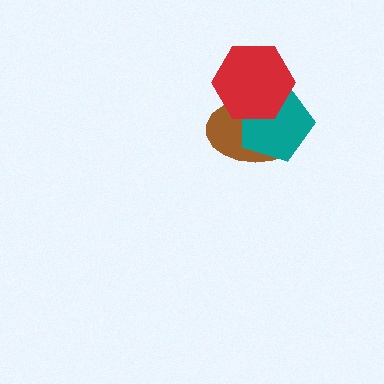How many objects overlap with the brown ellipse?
2 objects overlap with the brown ellipse.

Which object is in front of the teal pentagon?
The red hexagon is in front of the teal pentagon.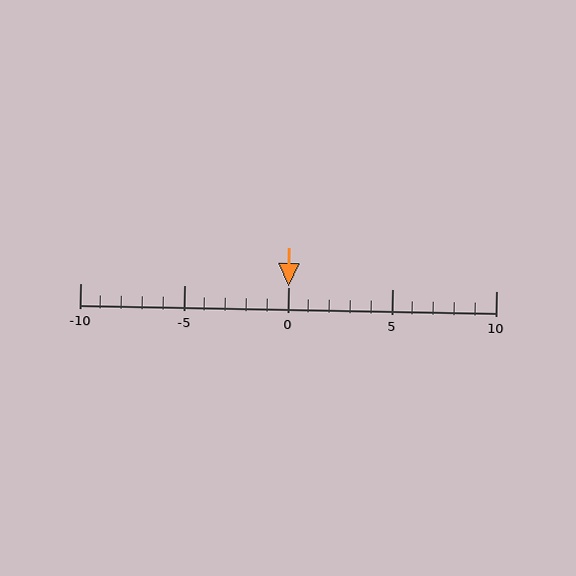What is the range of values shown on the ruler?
The ruler shows values from -10 to 10.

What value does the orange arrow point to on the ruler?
The orange arrow points to approximately 0.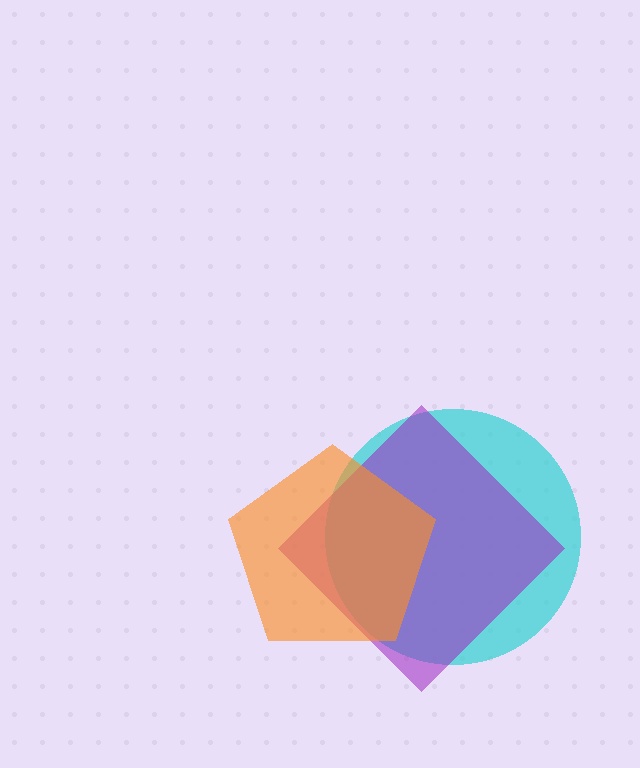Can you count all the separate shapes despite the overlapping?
Yes, there are 3 separate shapes.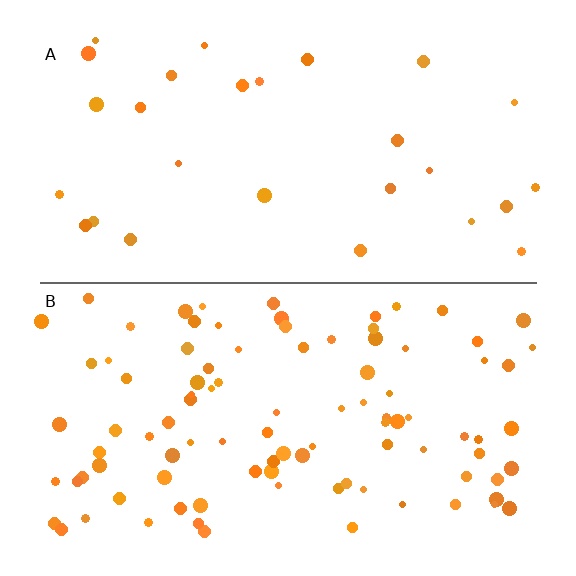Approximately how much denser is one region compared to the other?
Approximately 3.5× — region B over region A.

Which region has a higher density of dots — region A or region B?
B (the bottom).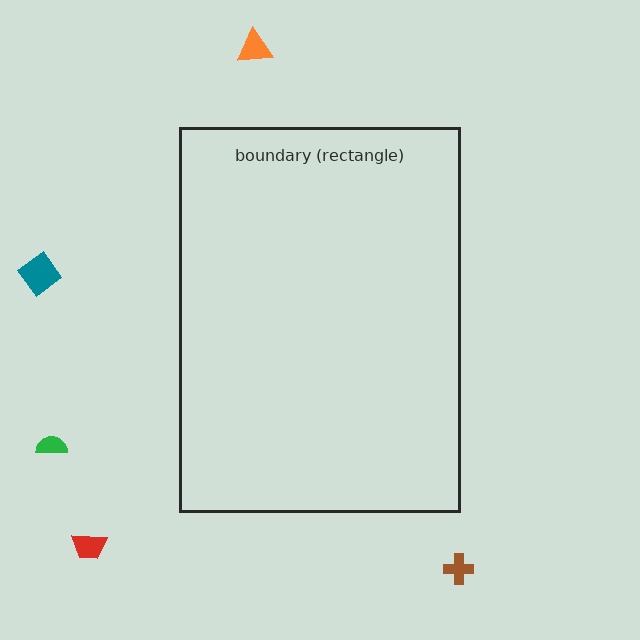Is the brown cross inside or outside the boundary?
Outside.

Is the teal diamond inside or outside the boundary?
Outside.